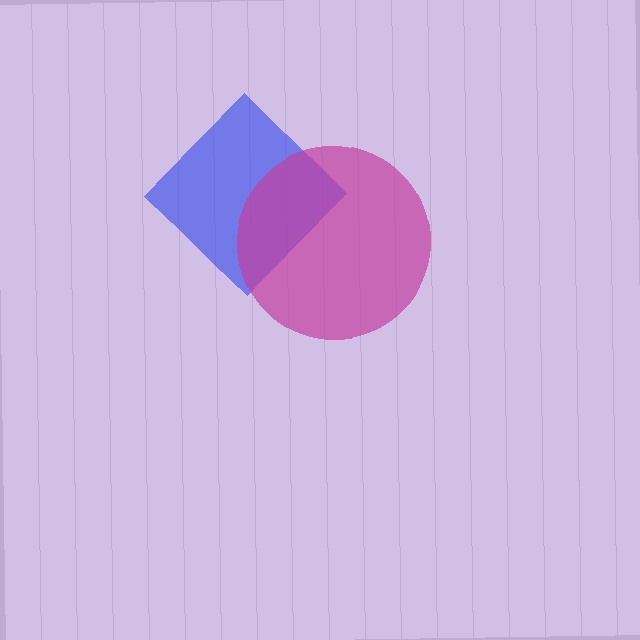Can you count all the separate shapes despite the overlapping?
Yes, there are 2 separate shapes.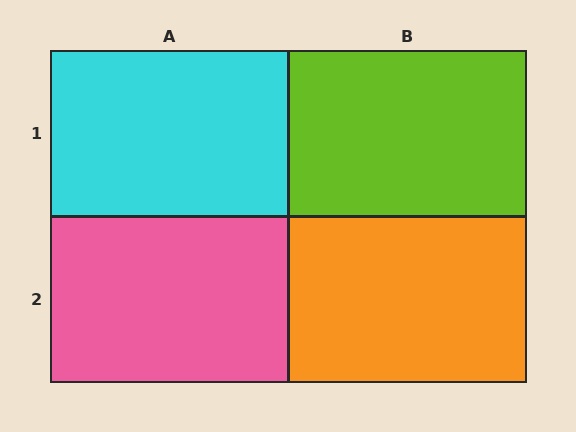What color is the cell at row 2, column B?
Orange.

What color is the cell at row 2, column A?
Pink.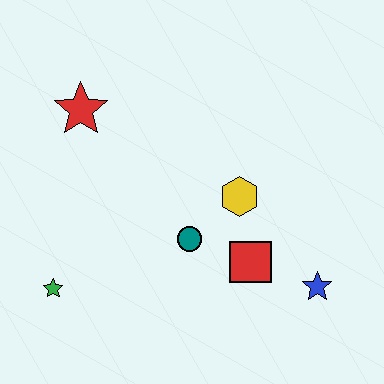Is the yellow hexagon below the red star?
Yes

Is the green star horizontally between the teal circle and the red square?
No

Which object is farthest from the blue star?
The red star is farthest from the blue star.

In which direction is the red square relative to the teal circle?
The red square is to the right of the teal circle.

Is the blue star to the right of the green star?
Yes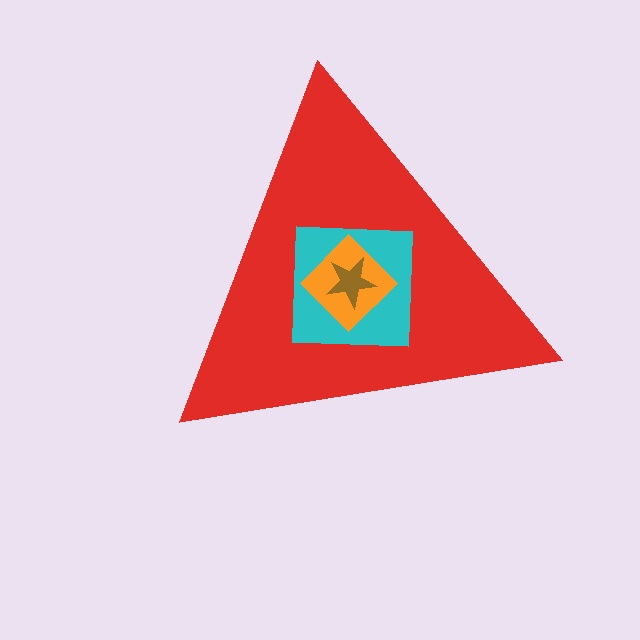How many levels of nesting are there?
4.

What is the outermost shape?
The red triangle.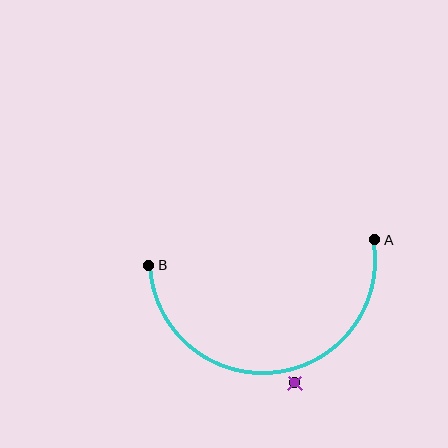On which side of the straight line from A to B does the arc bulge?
The arc bulges below the straight line connecting A and B.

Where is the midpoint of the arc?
The arc midpoint is the point on the curve farthest from the straight line joining A and B. It sits below that line.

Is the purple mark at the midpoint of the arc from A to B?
No — the purple mark does not lie on the arc at all. It sits slightly outside the curve.